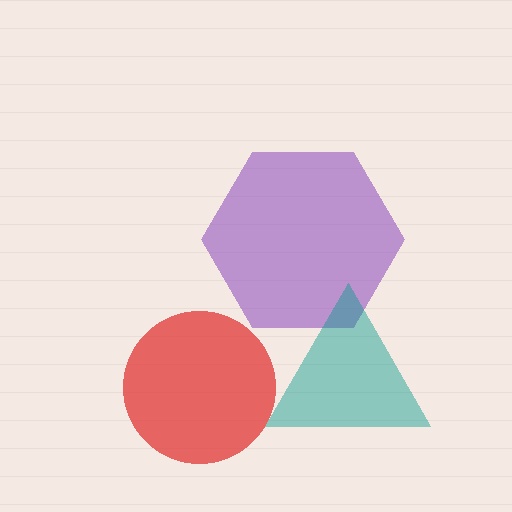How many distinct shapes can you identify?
There are 3 distinct shapes: a purple hexagon, a teal triangle, a red circle.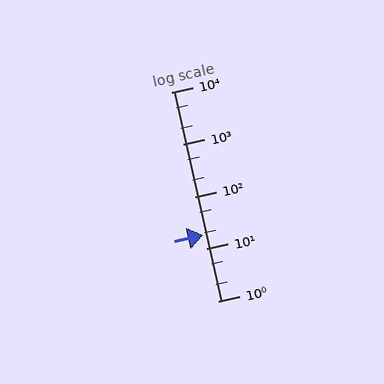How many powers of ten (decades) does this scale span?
The scale spans 4 decades, from 1 to 10000.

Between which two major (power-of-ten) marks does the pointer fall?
The pointer is between 10 and 100.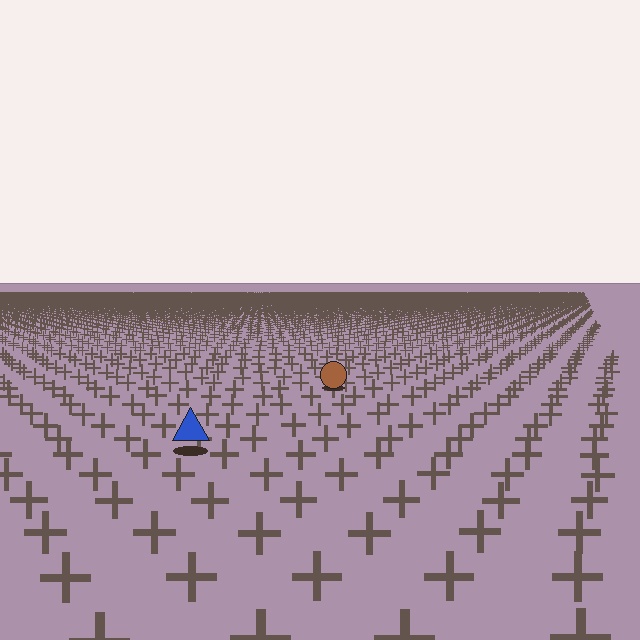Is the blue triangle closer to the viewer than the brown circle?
Yes. The blue triangle is closer — you can tell from the texture gradient: the ground texture is coarser near it.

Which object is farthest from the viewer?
The brown circle is farthest from the viewer. It appears smaller and the ground texture around it is denser.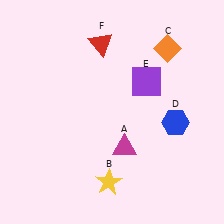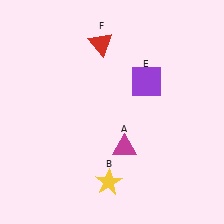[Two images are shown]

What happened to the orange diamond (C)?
The orange diamond (C) was removed in Image 2. It was in the top-right area of Image 1.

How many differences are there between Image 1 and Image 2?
There are 2 differences between the two images.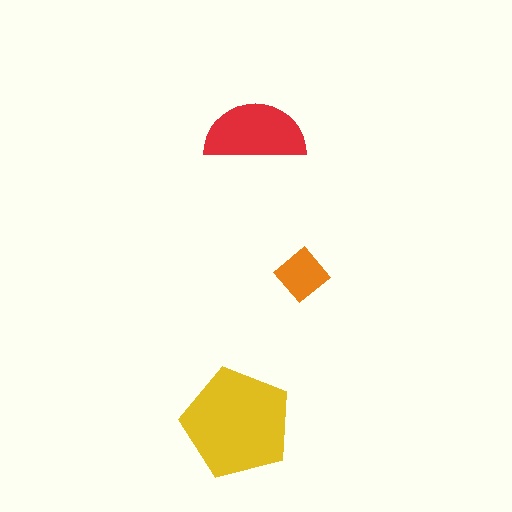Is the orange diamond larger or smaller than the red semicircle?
Smaller.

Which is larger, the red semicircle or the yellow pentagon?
The yellow pentagon.